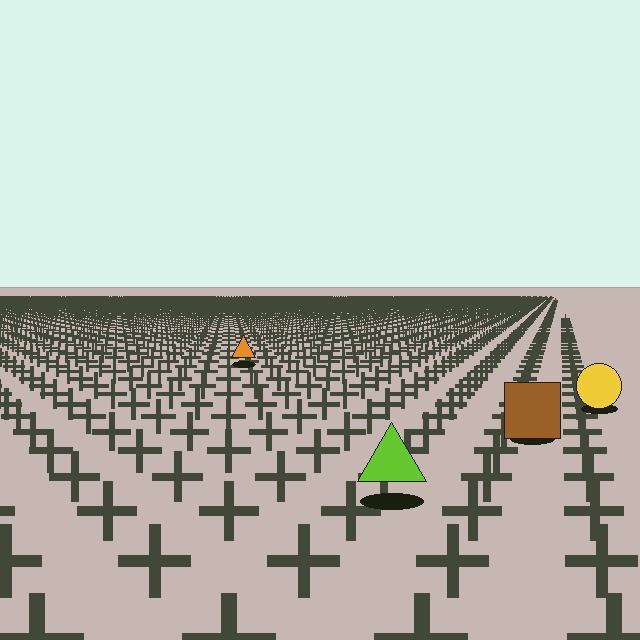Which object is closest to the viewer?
The lime triangle is closest. The texture marks near it are larger and more spread out.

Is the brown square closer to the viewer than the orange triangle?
Yes. The brown square is closer — you can tell from the texture gradient: the ground texture is coarser near it.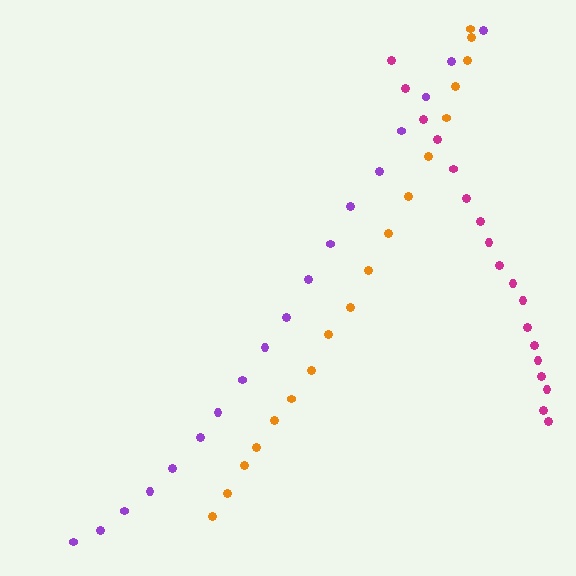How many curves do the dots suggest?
There are 3 distinct paths.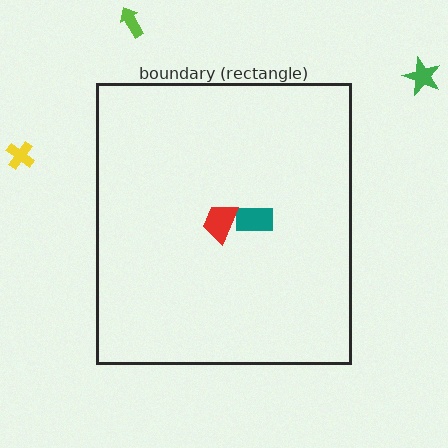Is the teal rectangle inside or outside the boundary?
Inside.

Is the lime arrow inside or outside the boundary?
Outside.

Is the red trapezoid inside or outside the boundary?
Inside.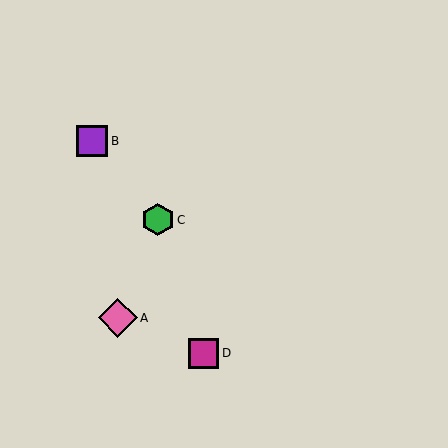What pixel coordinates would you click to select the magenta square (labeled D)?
Click at (204, 353) to select the magenta square D.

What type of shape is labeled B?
Shape B is a purple square.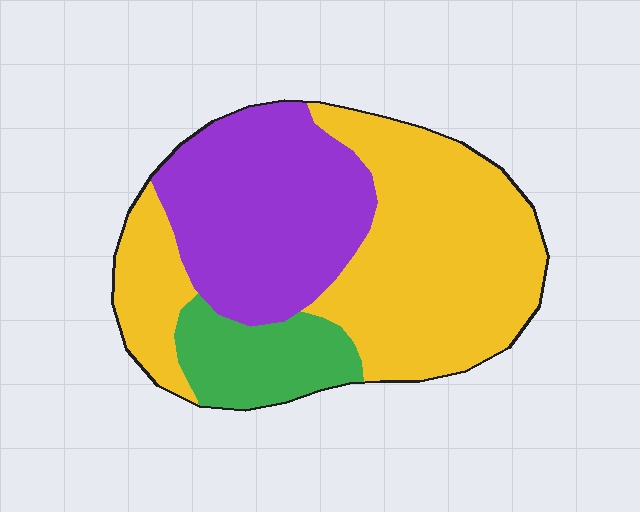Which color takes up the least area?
Green, at roughly 15%.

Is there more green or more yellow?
Yellow.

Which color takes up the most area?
Yellow, at roughly 50%.